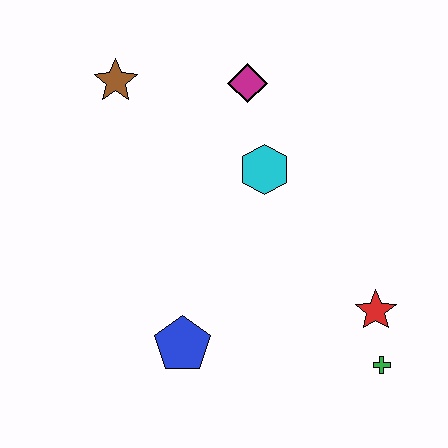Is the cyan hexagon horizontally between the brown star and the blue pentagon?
No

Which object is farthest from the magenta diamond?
The green cross is farthest from the magenta diamond.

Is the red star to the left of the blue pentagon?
No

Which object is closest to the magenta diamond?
The cyan hexagon is closest to the magenta diamond.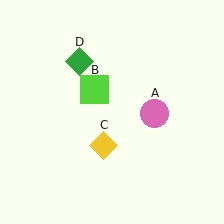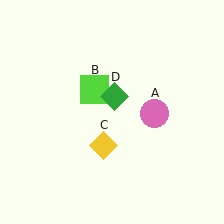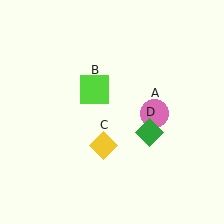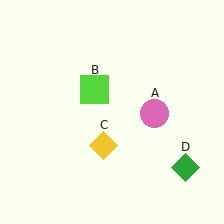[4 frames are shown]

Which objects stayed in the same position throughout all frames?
Pink circle (object A) and lime square (object B) and yellow diamond (object C) remained stationary.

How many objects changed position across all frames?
1 object changed position: green diamond (object D).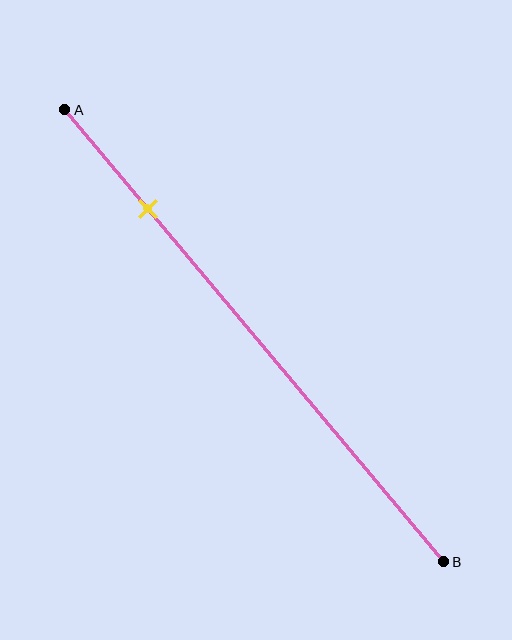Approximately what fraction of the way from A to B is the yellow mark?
The yellow mark is approximately 20% of the way from A to B.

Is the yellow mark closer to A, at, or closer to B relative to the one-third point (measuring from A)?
The yellow mark is closer to point A than the one-third point of segment AB.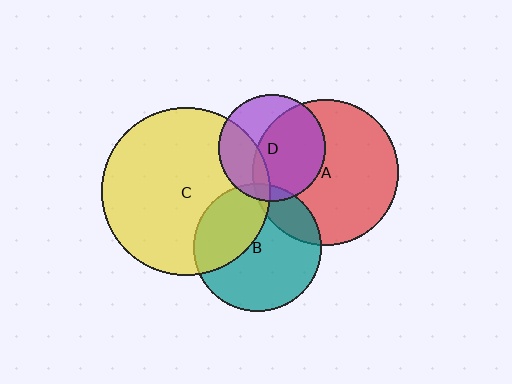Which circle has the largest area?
Circle C (yellow).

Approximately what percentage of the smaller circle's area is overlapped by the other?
Approximately 5%.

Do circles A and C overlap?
Yes.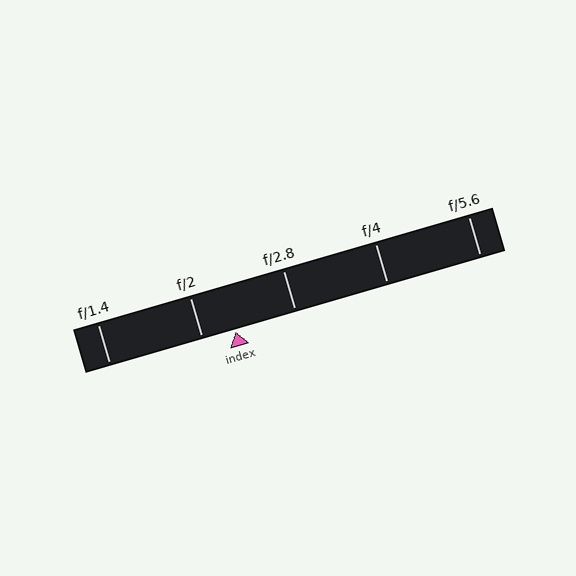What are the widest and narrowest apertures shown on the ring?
The widest aperture shown is f/1.4 and the narrowest is f/5.6.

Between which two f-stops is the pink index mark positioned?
The index mark is between f/2 and f/2.8.